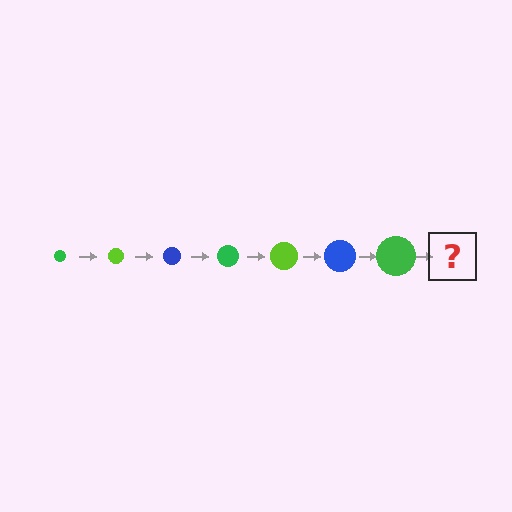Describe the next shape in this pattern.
It should be a lime circle, larger than the previous one.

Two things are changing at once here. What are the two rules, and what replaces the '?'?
The two rules are that the circle grows larger each step and the color cycles through green, lime, and blue. The '?' should be a lime circle, larger than the previous one.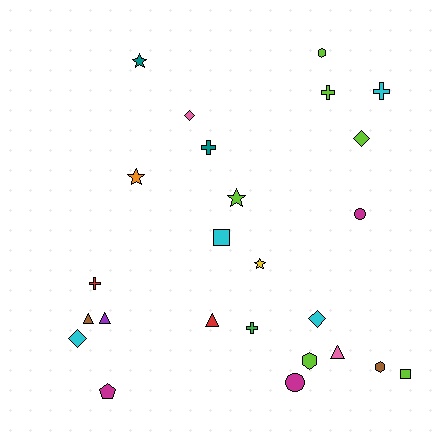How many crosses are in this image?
There are 5 crosses.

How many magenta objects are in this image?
There are 3 magenta objects.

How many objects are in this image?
There are 25 objects.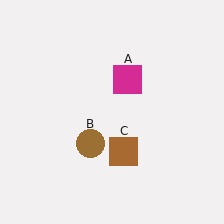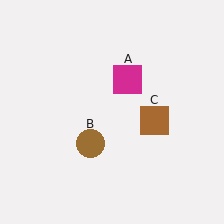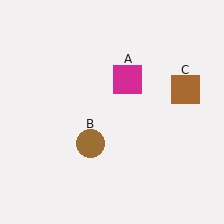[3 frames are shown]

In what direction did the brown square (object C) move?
The brown square (object C) moved up and to the right.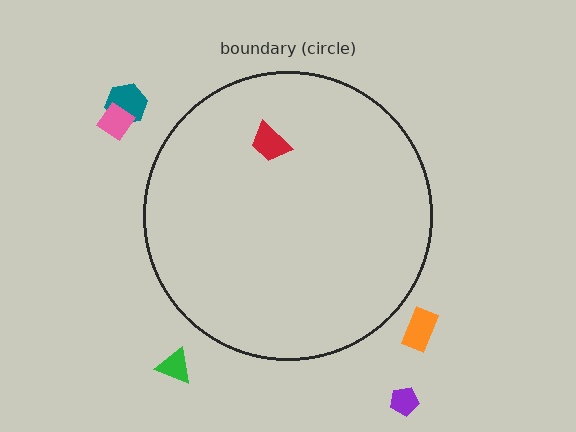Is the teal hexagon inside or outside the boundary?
Outside.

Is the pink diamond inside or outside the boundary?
Outside.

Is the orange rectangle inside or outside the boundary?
Outside.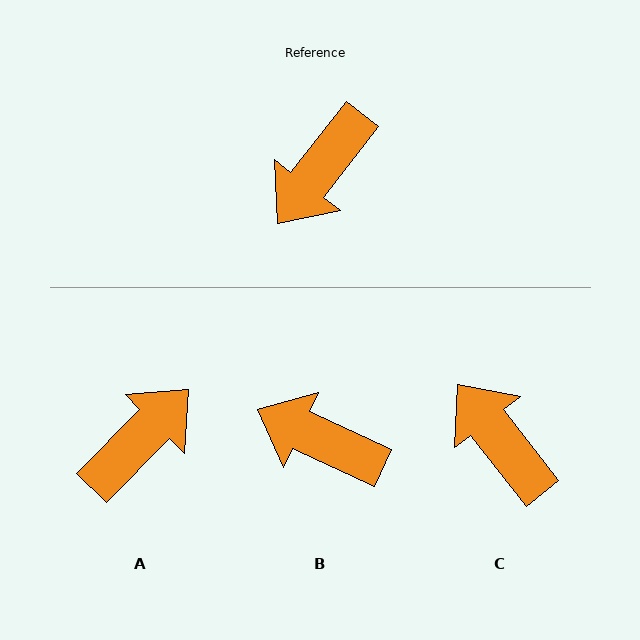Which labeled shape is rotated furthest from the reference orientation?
A, about 173 degrees away.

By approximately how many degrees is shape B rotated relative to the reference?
Approximately 77 degrees clockwise.